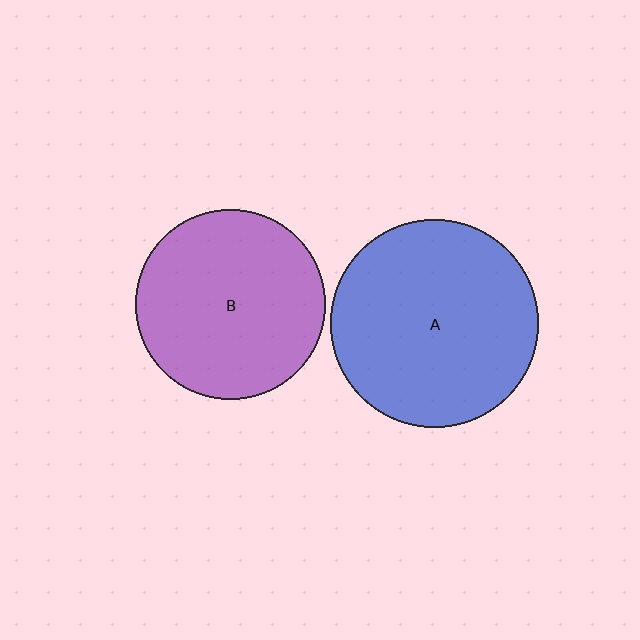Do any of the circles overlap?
No, none of the circles overlap.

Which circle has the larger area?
Circle A (blue).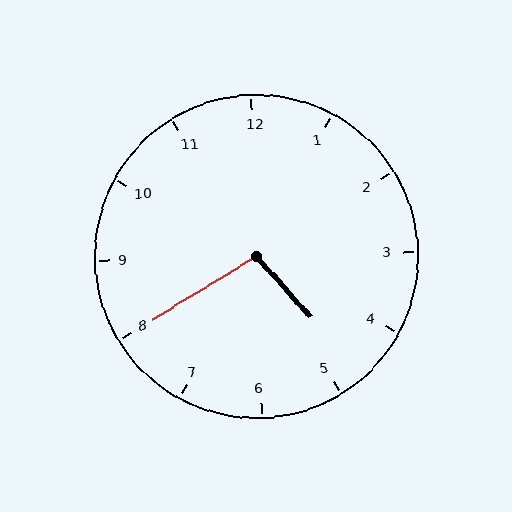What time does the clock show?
4:40.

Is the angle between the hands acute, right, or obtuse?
It is obtuse.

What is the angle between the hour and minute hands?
Approximately 100 degrees.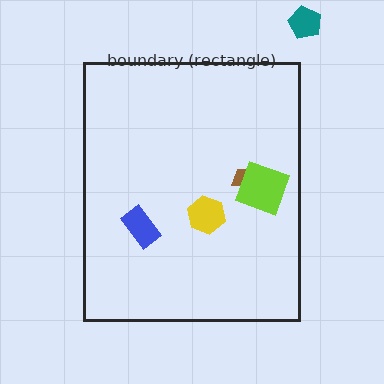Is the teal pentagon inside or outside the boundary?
Outside.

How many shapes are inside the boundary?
4 inside, 1 outside.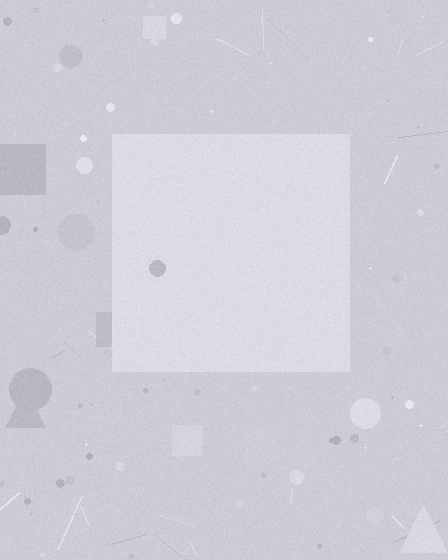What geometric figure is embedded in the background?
A square is embedded in the background.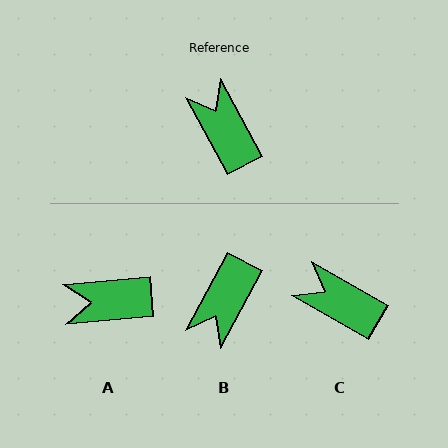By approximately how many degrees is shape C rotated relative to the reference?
Approximately 32 degrees counter-clockwise.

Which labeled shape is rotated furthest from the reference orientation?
B, about 124 degrees away.